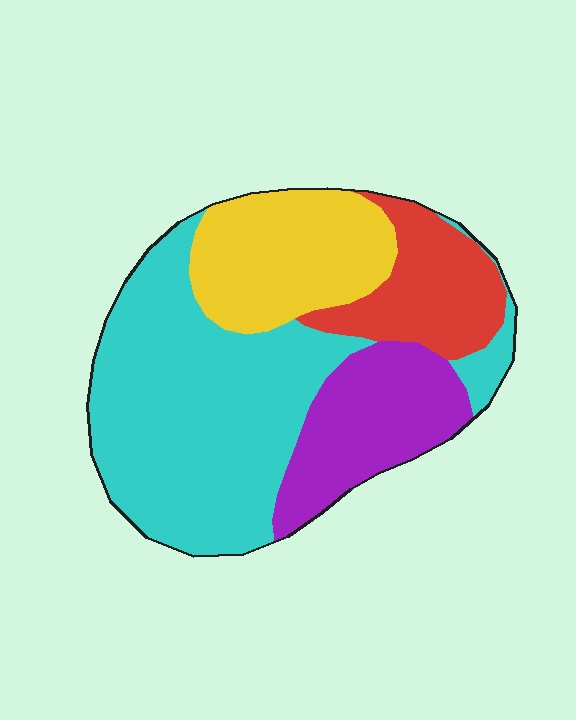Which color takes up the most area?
Cyan, at roughly 45%.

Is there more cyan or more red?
Cyan.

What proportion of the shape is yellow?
Yellow takes up between a sixth and a third of the shape.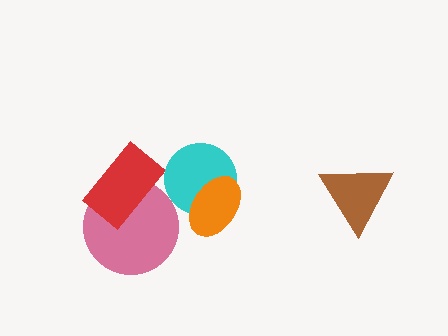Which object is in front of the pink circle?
The red rectangle is in front of the pink circle.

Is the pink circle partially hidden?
Yes, it is partially covered by another shape.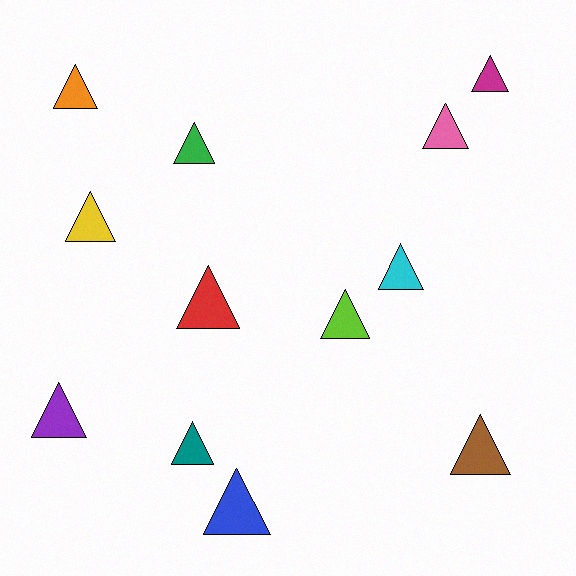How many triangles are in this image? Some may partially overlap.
There are 12 triangles.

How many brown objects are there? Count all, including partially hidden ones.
There is 1 brown object.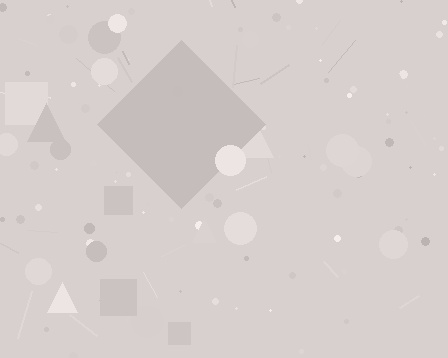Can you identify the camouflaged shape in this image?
The camouflaged shape is a diamond.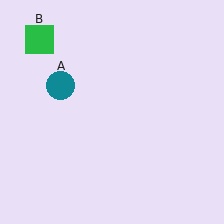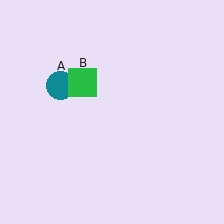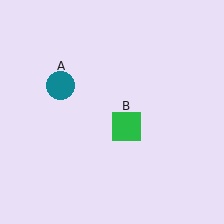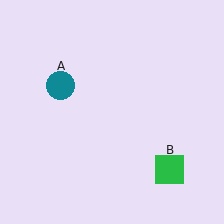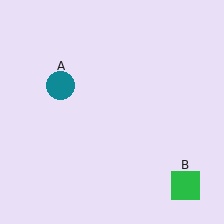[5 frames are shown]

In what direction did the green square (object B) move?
The green square (object B) moved down and to the right.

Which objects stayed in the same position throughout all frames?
Teal circle (object A) remained stationary.